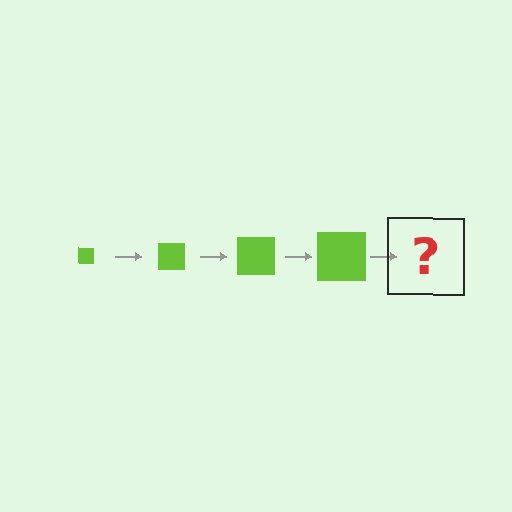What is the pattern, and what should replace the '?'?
The pattern is that the square gets progressively larger each step. The '?' should be a lime square, larger than the previous one.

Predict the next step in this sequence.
The next step is a lime square, larger than the previous one.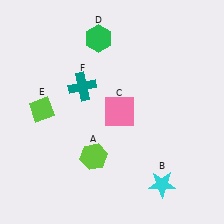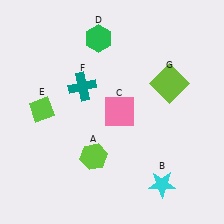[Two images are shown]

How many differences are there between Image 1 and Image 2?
There is 1 difference between the two images.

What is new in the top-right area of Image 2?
A lime square (G) was added in the top-right area of Image 2.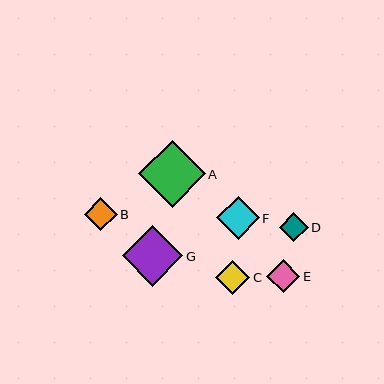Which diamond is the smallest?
Diamond D is the smallest with a size of approximately 29 pixels.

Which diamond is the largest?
Diamond A is the largest with a size of approximately 66 pixels.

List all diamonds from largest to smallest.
From largest to smallest: A, G, F, C, B, E, D.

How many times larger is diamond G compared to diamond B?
Diamond G is approximately 1.8 times the size of diamond B.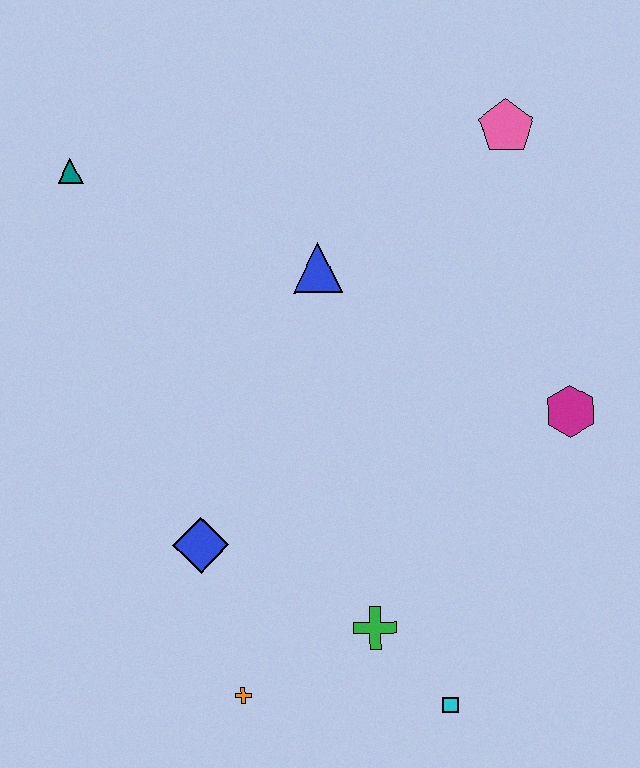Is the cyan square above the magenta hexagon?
No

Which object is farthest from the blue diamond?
The pink pentagon is farthest from the blue diamond.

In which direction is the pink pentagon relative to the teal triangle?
The pink pentagon is to the right of the teal triangle.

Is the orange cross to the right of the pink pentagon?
No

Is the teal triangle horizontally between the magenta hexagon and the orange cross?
No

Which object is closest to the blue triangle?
The pink pentagon is closest to the blue triangle.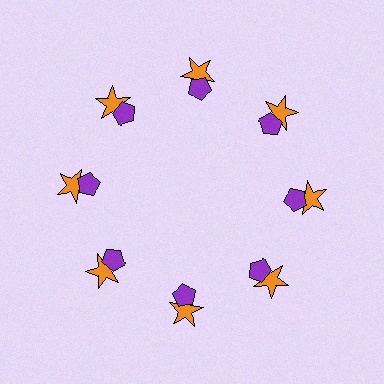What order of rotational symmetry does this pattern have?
This pattern has 8-fold rotational symmetry.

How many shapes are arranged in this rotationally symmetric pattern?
There are 16 shapes, arranged in 8 groups of 2.